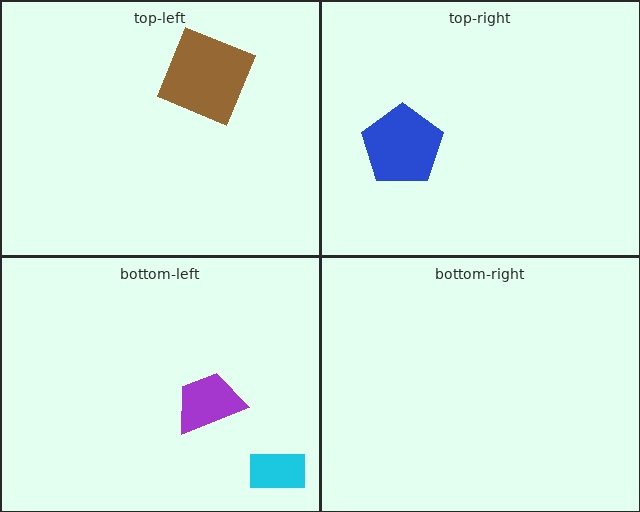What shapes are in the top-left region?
The brown square.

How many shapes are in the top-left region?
1.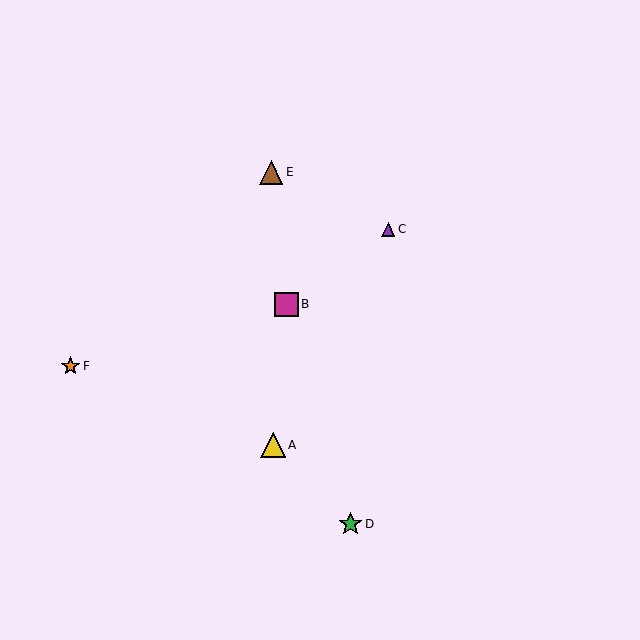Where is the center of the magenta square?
The center of the magenta square is at (286, 304).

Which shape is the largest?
The yellow triangle (labeled A) is the largest.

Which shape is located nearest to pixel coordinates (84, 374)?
The orange star (labeled F) at (71, 366) is nearest to that location.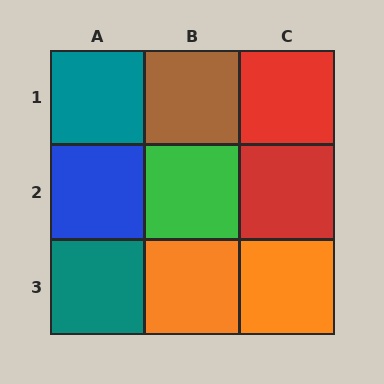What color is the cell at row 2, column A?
Blue.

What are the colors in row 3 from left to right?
Teal, orange, orange.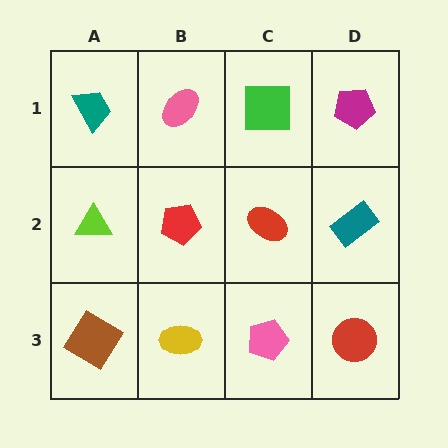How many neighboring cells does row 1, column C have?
3.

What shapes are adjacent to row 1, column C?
A red ellipse (row 2, column C), a pink ellipse (row 1, column B), a magenta pentagon (row 1, column D).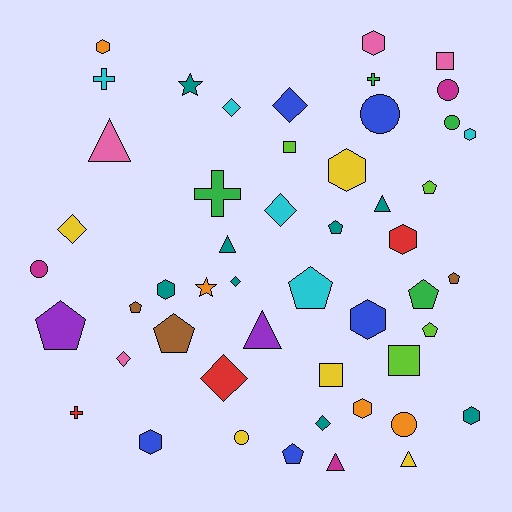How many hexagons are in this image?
There are 10 hexagons.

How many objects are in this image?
There are 50 objects.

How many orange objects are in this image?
There are 4 orange objects.